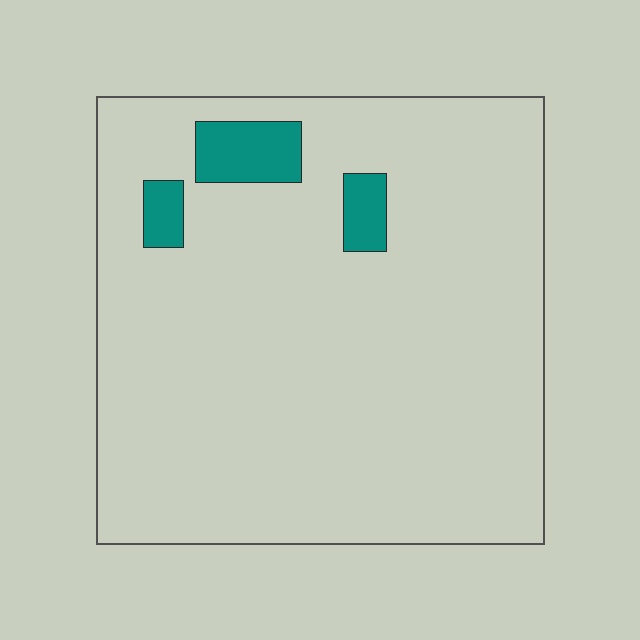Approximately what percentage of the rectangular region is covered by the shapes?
Approximately 5%.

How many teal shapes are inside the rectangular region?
3.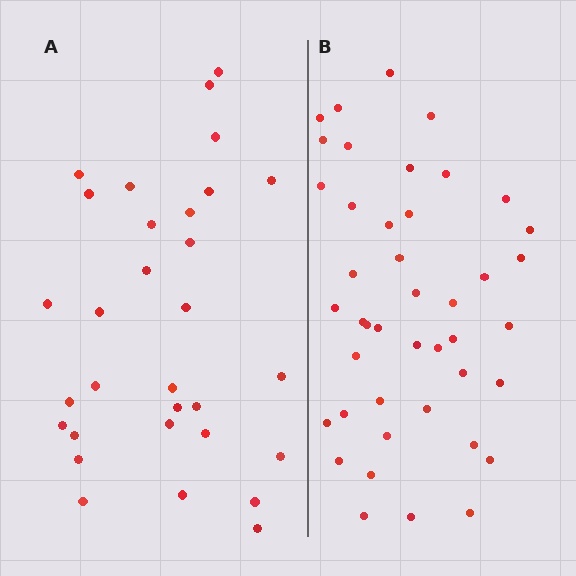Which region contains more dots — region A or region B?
Region B (the right region) has more dots.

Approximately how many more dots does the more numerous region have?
Region B has roughly 12 or so more dots than region A.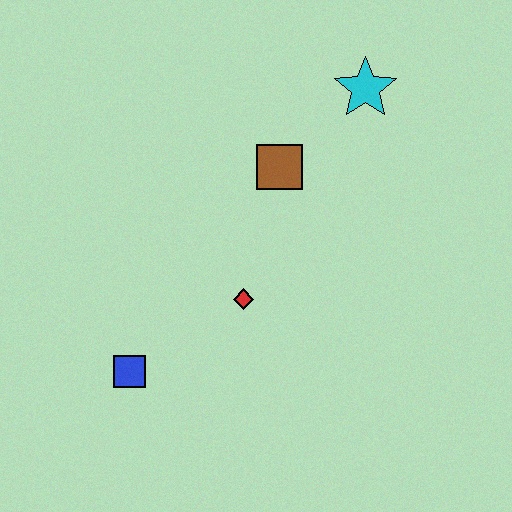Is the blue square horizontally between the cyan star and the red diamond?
No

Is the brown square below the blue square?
No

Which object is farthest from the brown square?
The blue square is farthest from the brown square.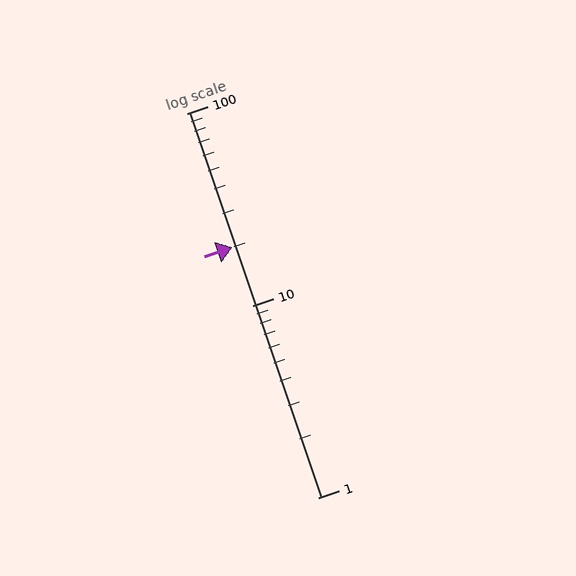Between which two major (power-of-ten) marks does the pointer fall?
The pointer is between 10 and 100.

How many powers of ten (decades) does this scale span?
The scale spans 2 decades, from 1 to 100.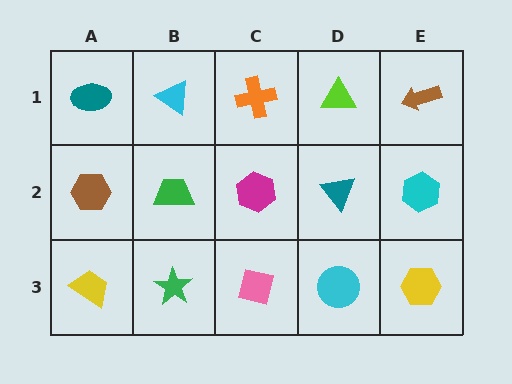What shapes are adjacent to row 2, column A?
A teal ellipse (row 1, column A), a yellow trapezoid (row 3, column A), a green trapezoid (row 2, column B).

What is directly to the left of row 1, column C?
A cyan triangle.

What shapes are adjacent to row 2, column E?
A brown arrow (row 1, column E), a yellow hexagon (row 3, column E), a teal triangle (row 2, column D).